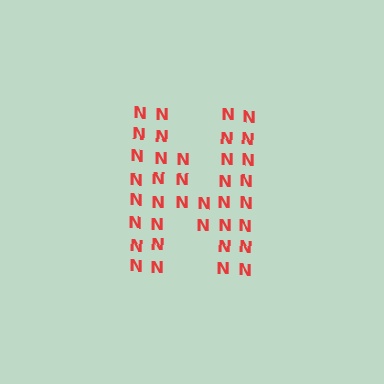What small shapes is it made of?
It is made of small letter N's.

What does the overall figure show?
The overall figure shows the letter N.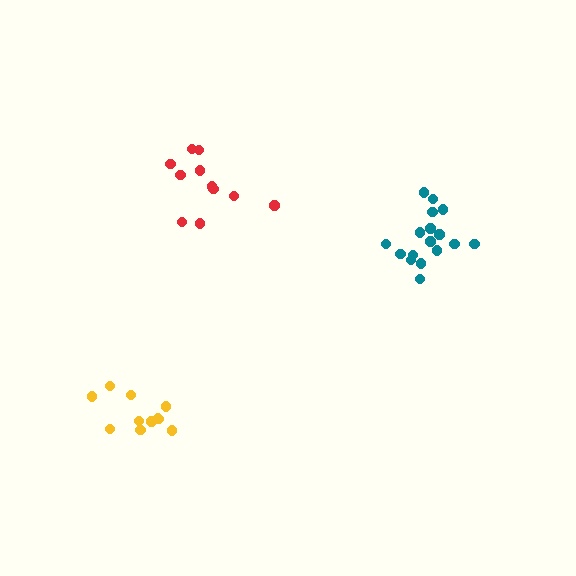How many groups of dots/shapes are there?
There are 3 groups.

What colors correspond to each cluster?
The clusters are colored: teal, yellow, red.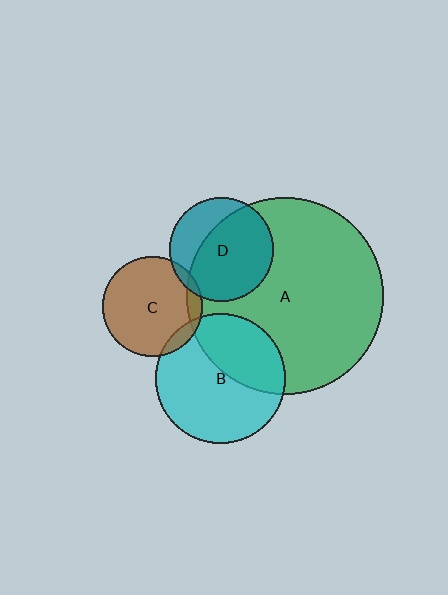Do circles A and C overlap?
Yes.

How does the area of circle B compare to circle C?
Approximately 1.7 times.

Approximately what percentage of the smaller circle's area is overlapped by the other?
Approximately 10%.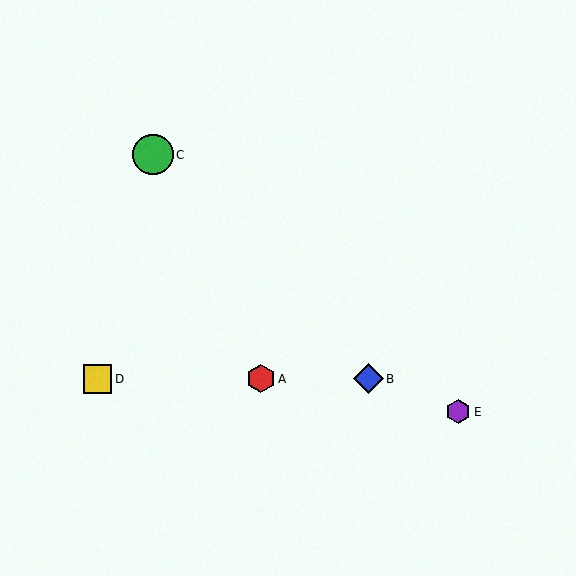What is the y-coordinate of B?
Object B is at y≈379.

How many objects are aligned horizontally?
3 objects (A, B, D) are aligned horizontally.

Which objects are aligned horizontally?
Objects A, B, D are aligned horizontally.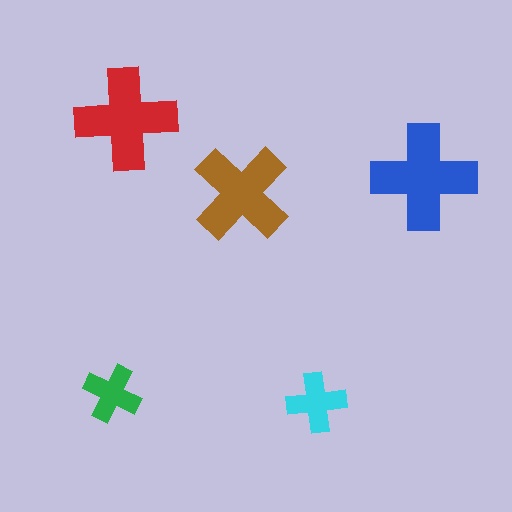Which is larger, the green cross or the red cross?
The red one.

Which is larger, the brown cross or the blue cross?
The blue one.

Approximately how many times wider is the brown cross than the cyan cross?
About 1.5 times wider.